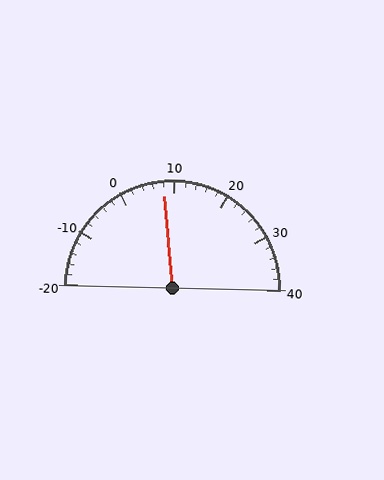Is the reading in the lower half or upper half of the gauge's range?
The reading is in the lower half of the range (-20 to 40).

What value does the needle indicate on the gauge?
The needle indicates approximately 8.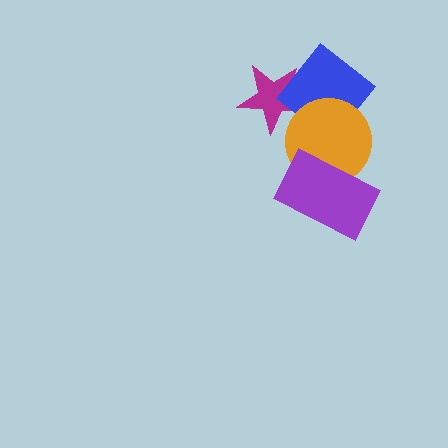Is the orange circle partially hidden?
Yes, it is partially covered by another shape.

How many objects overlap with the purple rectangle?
1 object overlaps with the purple rectangle.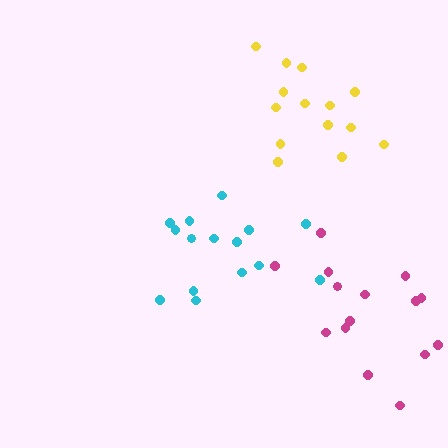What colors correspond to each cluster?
The clusters are colored: cyan, yellow, magenta.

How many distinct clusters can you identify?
There are 3 distinct clusters.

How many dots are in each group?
Group 1: 15 dots, Group 2: 14 dots, Group 3: 15 dots (44 total).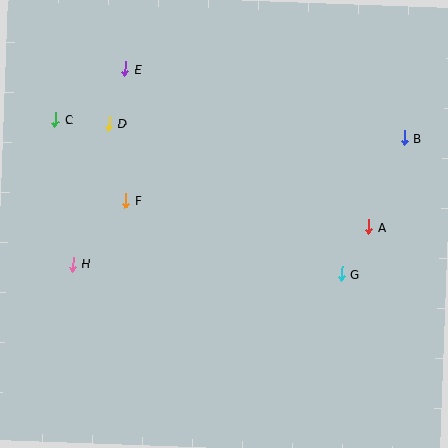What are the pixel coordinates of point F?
Point F is at (125, 201).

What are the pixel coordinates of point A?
Point A is at (369, 227).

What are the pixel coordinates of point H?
Point H is at (73, 264).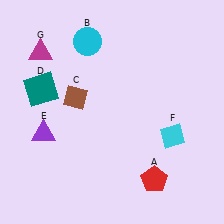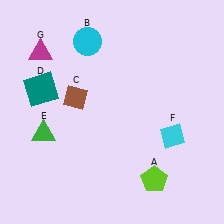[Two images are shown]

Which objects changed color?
A changed from red to lime. E changed from purple to green.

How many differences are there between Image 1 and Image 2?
There are 2 differences between the two images.